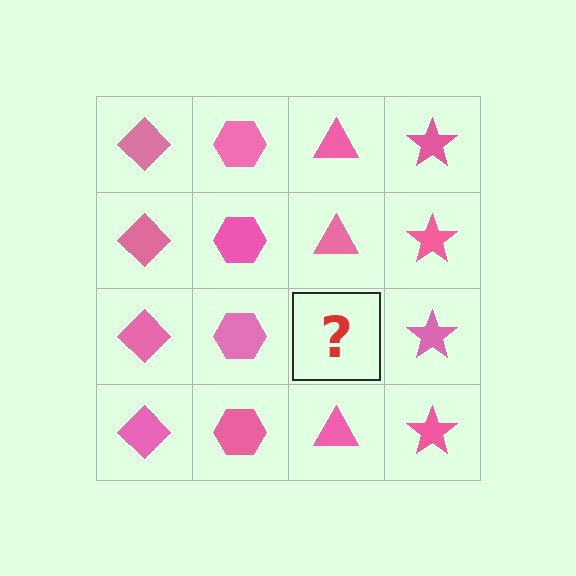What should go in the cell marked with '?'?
The missing cell should contain a pink triangle.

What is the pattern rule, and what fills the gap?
The rule is that each column has a consistent shape. The gap should be filled with a pink triangle.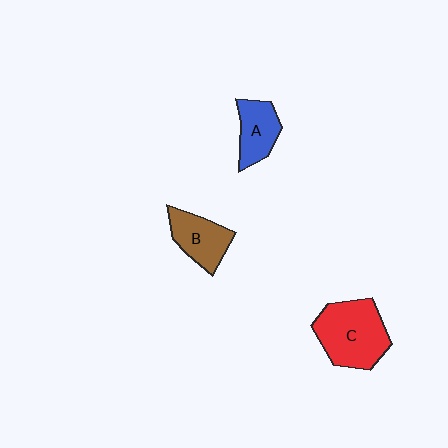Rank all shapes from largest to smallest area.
From largest to smallest: C (red), B (brown), A (blue).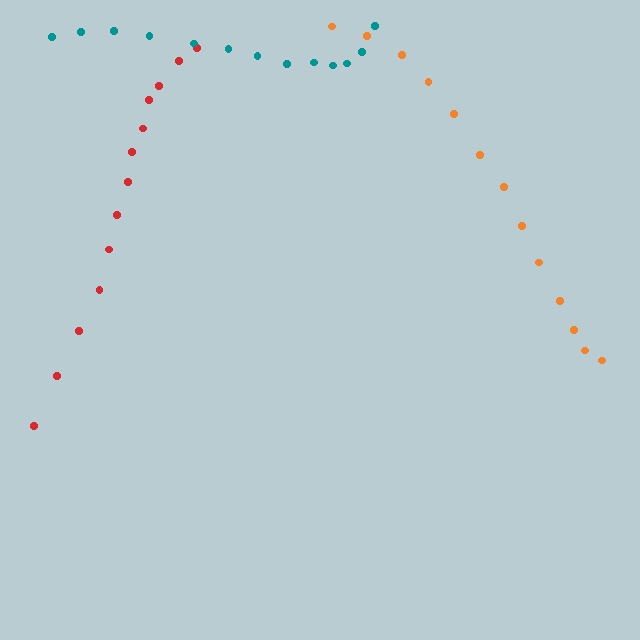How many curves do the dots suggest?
There are 3 distinct paths.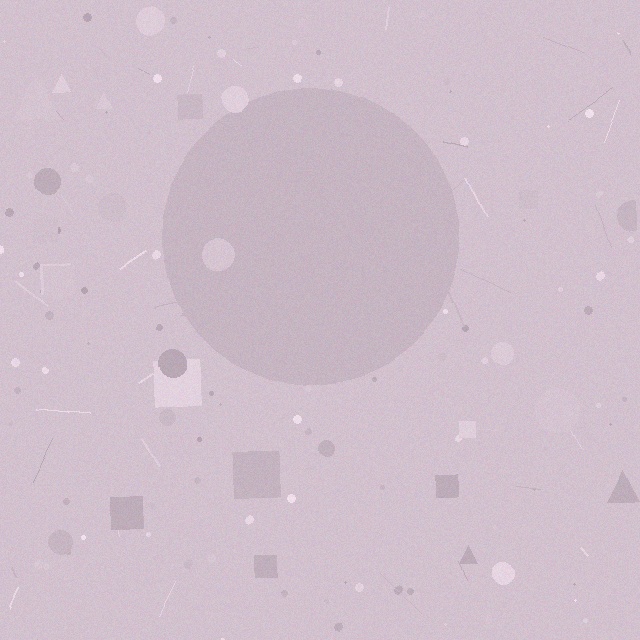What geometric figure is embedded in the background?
A circle is embedded in the background.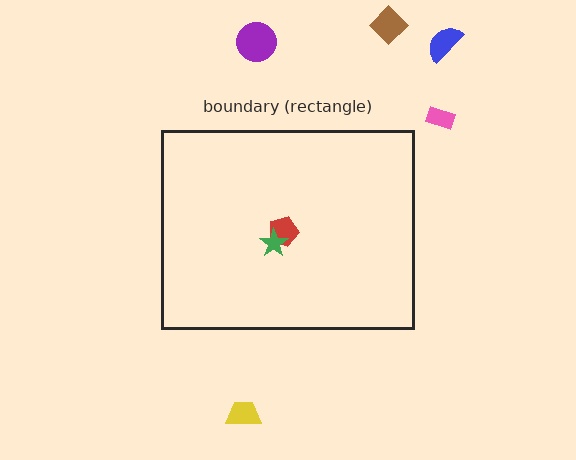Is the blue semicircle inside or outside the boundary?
Outside.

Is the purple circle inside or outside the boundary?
Outside.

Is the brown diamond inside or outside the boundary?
Outside.